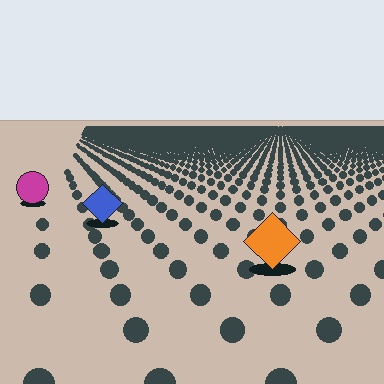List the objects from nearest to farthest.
From nearest to farthest: the orange diamond, the blue diamond, the magenta circle.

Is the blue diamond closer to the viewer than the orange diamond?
No. The orange diamond is closer — you can tell from the texture gradient: the ground texture is coarser near it.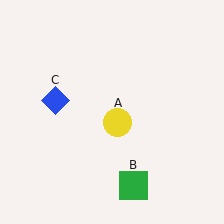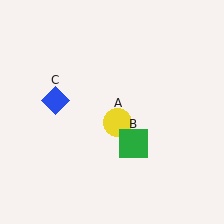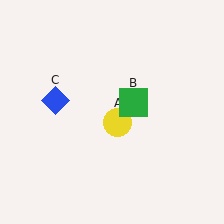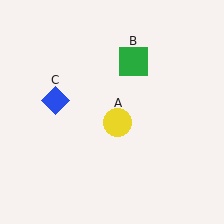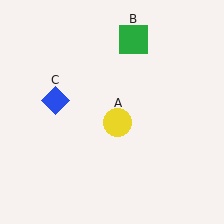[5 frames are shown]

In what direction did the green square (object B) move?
The green square (object B) moved up.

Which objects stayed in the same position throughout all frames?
Yellow circle (object A) and blue diamond (object C) remained stationary.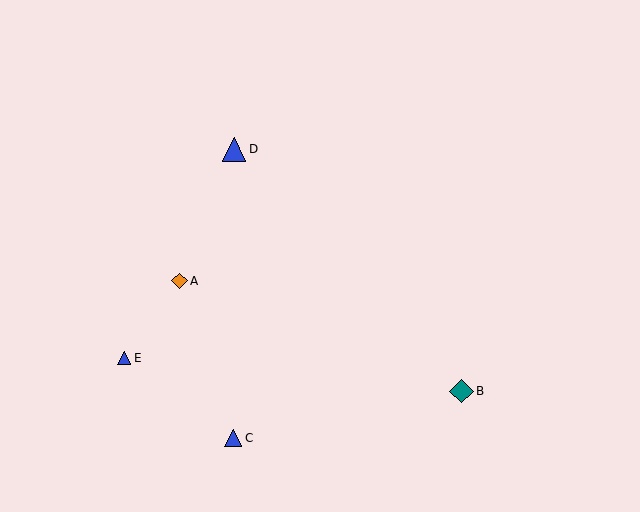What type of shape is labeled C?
Shape C is a blue triangle.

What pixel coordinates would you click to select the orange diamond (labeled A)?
Click at (179, 281) to select the orange diamond A.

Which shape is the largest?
The teal diamond (labeled B) is the largest.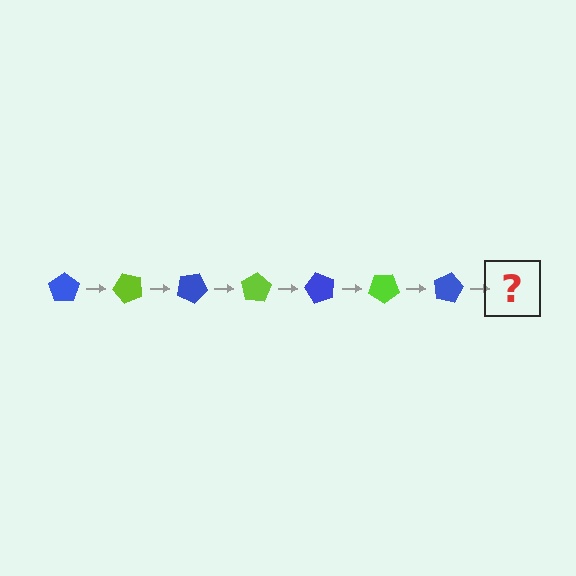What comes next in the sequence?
The next element should be a lime pentagon, rotated 350 degrees from the start.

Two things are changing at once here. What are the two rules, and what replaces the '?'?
The two rules are that it rotates 50 degrees each step and the color cycles through blue and lime. The '?' should be a lime pentagon, rotated 350 degrees from the start.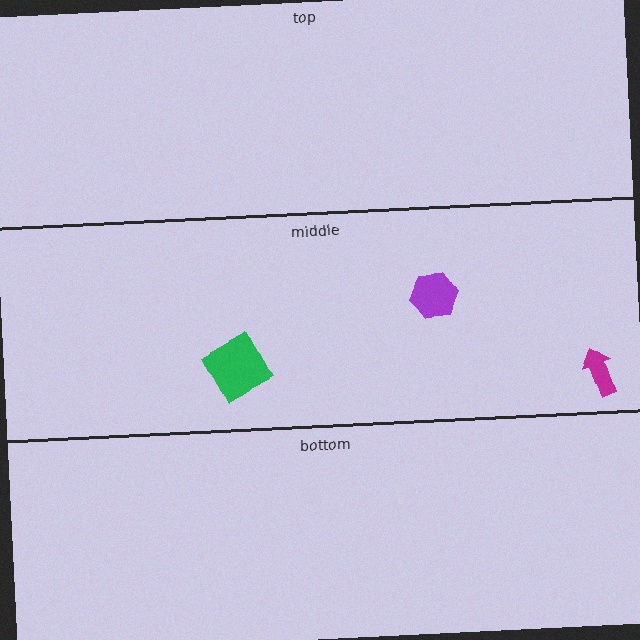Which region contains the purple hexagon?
The middle region.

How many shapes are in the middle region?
3.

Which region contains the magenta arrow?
The middle region.